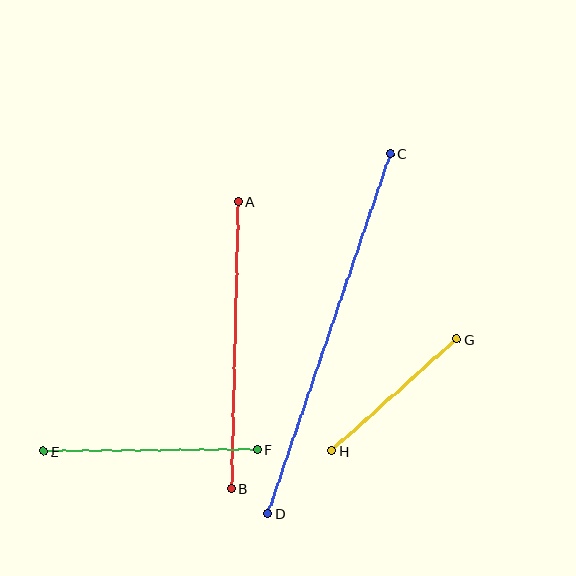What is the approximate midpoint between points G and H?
The midpoint is at approximately (394, 395) pixels.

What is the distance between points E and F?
The distance is approximately 214 pixels.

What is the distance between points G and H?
The distance is approximately 167 pixels.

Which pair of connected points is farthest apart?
Points C and D are farthest apart.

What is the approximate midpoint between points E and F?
The midpoint is at approximately (150, 451) pixels.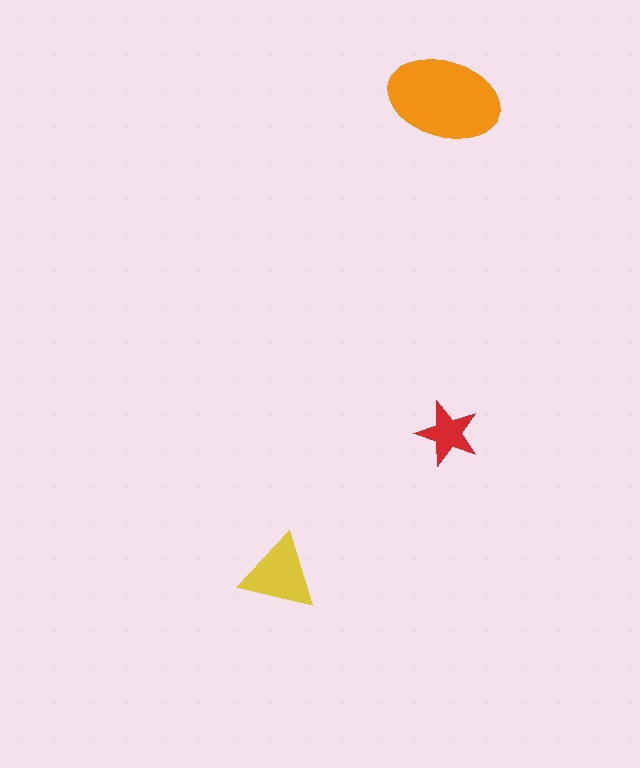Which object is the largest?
The orange ellipse.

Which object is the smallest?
The red star.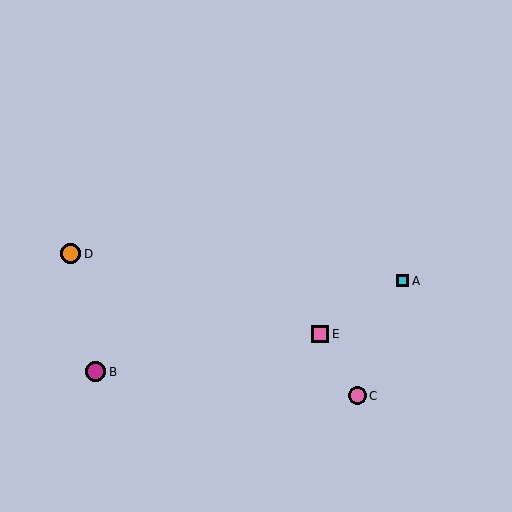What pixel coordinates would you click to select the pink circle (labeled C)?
Click at (357, 396) to select the pink circle C.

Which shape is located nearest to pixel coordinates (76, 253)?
The orange circle (labeled D) at (71, 254) is nearest to that location.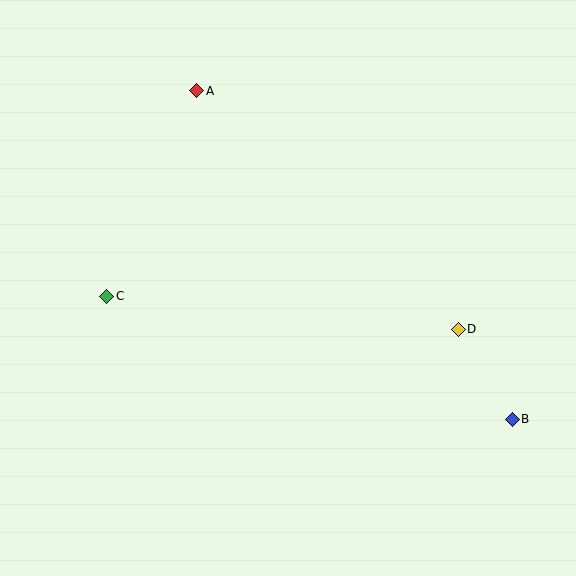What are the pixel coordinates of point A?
Point A is at (197, 91).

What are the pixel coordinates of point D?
Point D is at (458, 329).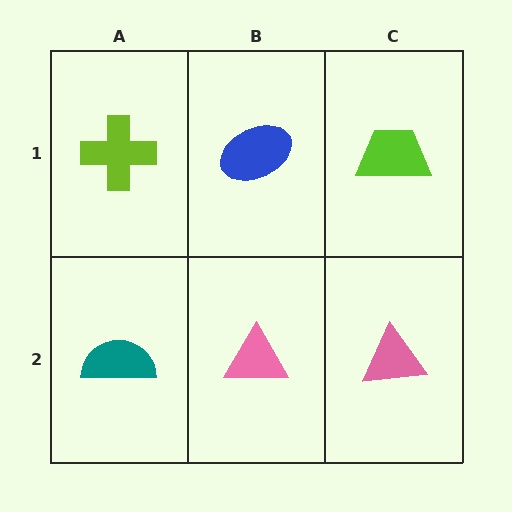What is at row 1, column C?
A lime trapezoid.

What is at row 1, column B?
A blue ellipse.